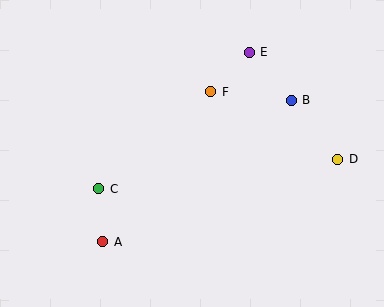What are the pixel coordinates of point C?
Point C is at (99, 189).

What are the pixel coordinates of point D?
Point D is at (338, 159).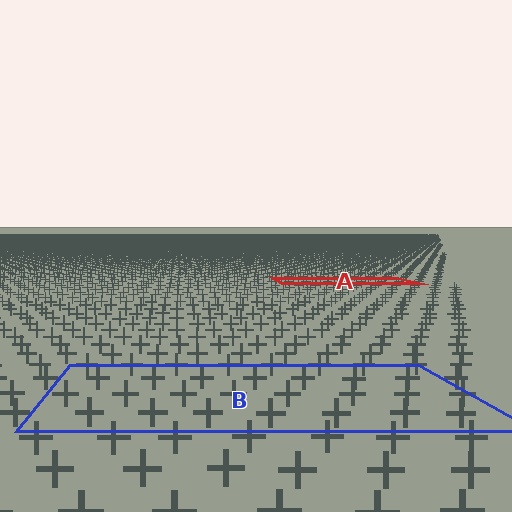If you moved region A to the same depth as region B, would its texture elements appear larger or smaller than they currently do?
They would appear larger. At a closer depth, the same texture elements are projected at a bigger on-screen size.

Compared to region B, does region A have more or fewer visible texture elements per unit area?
Region A has more texture elements per unit area — they are packed more densely because it is farther away.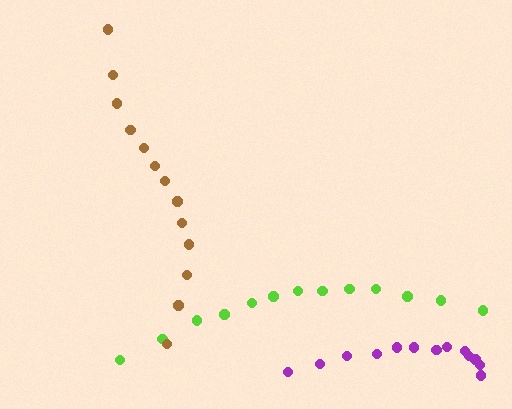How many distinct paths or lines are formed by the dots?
There are 3 distinct paths.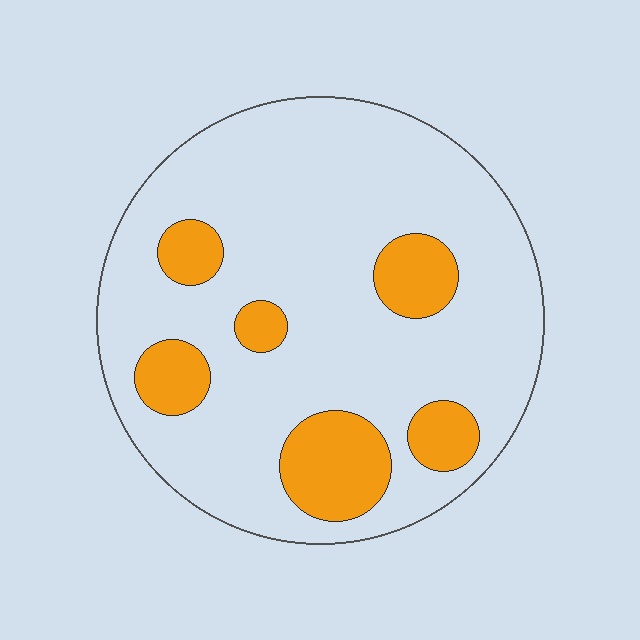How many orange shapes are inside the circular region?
6.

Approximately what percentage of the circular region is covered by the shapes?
Approximately 20%.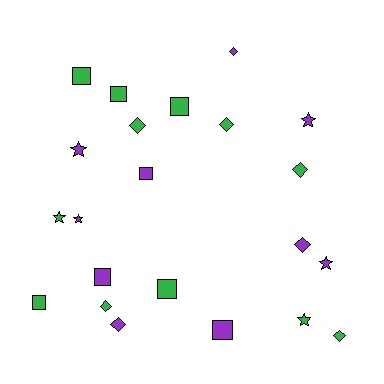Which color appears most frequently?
Green, with 12 objects.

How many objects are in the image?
There are 22 objects.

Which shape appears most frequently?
Square, with 8 objects.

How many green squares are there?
There are 5 green squares.